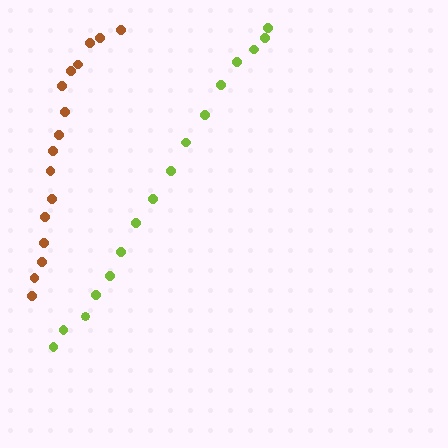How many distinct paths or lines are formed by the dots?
There are 2 distinct paths.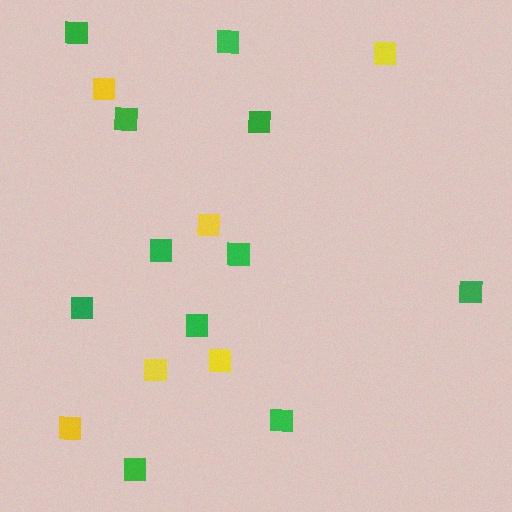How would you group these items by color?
There are 2 groups: one group of green squares (11) and one group of yellow squares (6).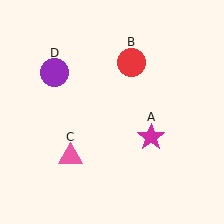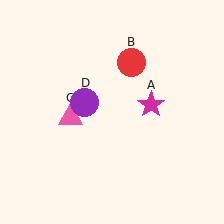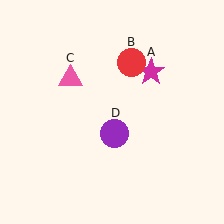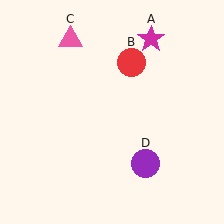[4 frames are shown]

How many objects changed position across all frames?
3 objects changed position: magenta star (object A), pink triangle (object C), purple circle (object D).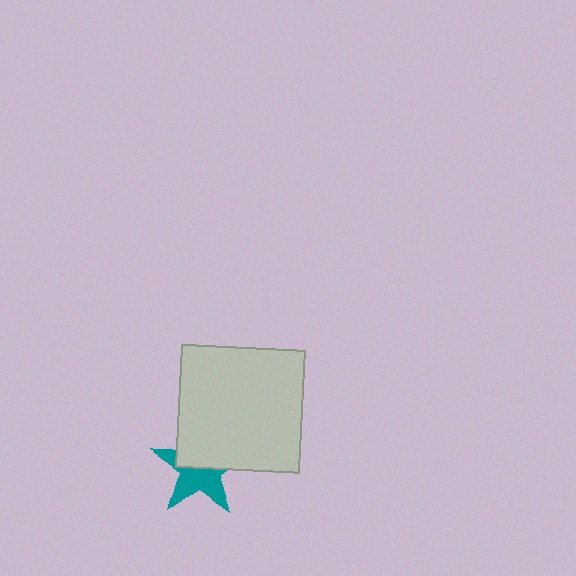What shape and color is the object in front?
The object in front is a light gray square.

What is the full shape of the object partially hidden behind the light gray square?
The partially hidden object is a teal star.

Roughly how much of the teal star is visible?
About half of it is visible (roughly 51%).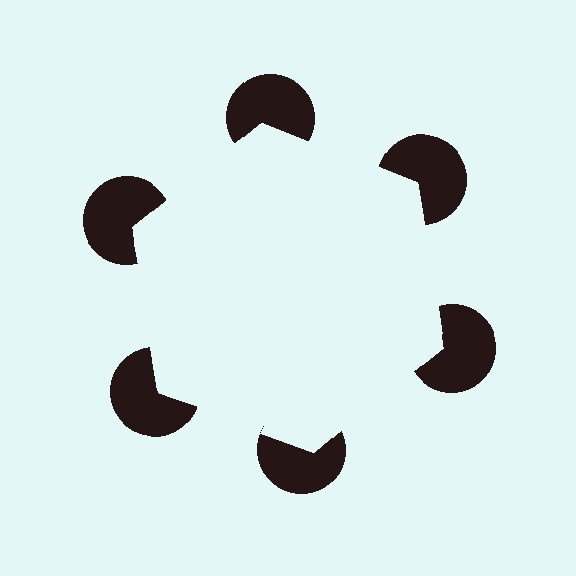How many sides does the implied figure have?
6 sides.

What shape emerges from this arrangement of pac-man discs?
An illusory hexagon — its edges are inferred from the aligned wedge cuts in the pac-man discs, not physically drawn.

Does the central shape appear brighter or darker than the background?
It typically appears slightly brighter than the background, even though no actual brightness change is drawn.